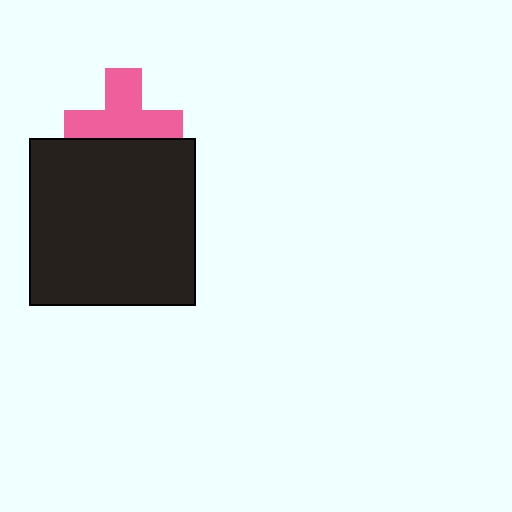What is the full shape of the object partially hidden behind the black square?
The partially hidden object is a pink cross.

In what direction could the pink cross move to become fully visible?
The pink cross could move up. That would shift it out from behind the black square entirely.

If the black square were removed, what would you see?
You would see the complete pink cross.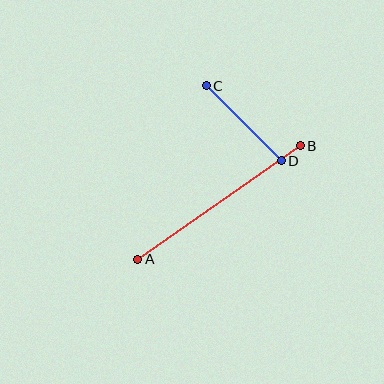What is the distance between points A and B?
The distance is approximately 198 pixels.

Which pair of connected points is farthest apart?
Points A and B are farthest apart.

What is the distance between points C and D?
The distance is approximately 106 pixels.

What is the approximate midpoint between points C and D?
The midpoint is at approximately (244, 123) pixels.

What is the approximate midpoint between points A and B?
The midpoint is at approximately (219, 203) pixels.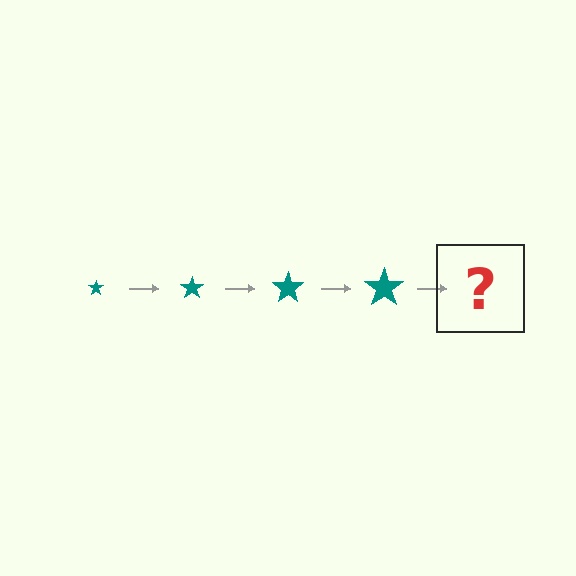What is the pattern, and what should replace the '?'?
The pattern is that the star gets progressively larger each step. The '?' should be a teal star, larger than the previous one.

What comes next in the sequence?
The next element should be a teal star, larger than the previous one.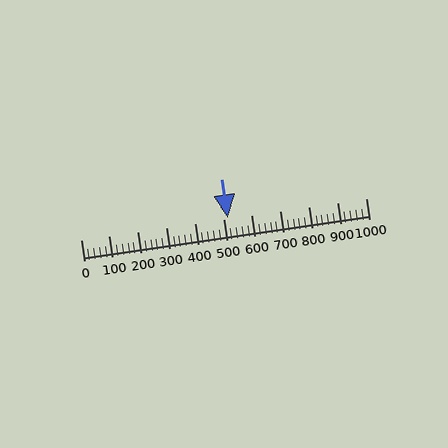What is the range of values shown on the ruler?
The ruler shows values from 0 to 1000.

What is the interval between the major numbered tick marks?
The major tick marks are spaced 100 units apart.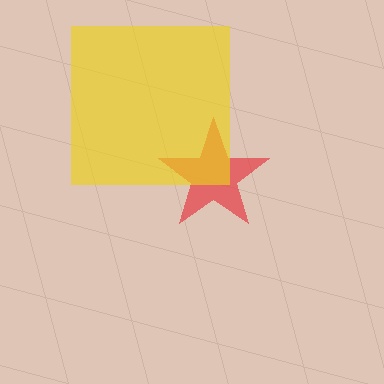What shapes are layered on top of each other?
The layered shapes are: a red star, a yellow square.